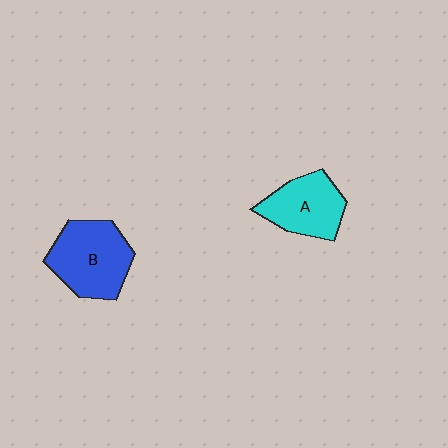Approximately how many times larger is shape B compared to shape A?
Approximately 1.3 times.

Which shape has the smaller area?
Shape A (cyan).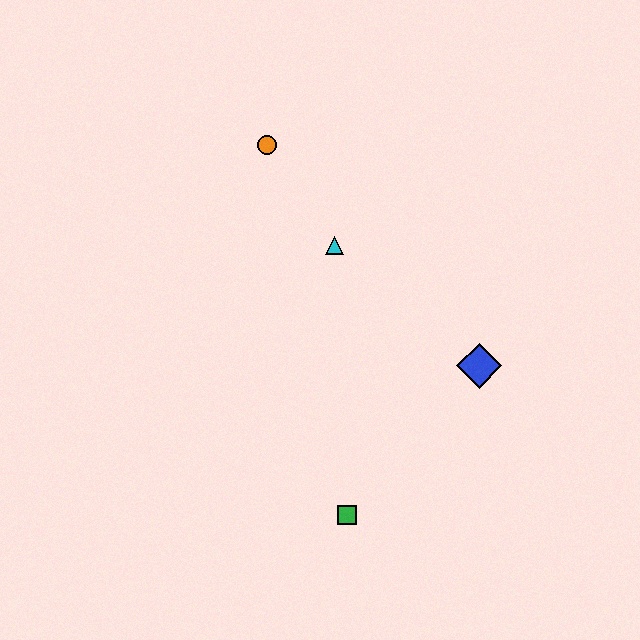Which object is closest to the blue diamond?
The cyan triangle is closest to the blue diamond.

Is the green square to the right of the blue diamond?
No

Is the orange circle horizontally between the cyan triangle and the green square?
No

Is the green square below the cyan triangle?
Yes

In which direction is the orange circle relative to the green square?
The orange circle is above the green square.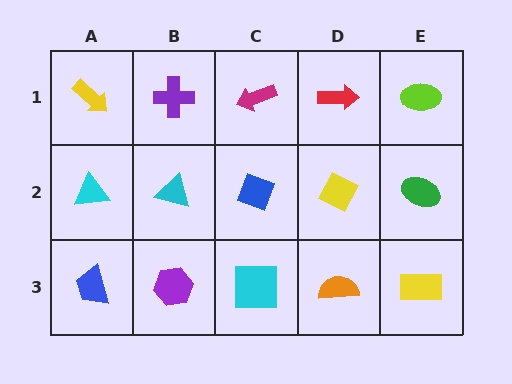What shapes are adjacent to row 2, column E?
A lime ellipse (row 1, column E), a yellow rectangle (row 3, column E), a yellow diamond (row 2, column D).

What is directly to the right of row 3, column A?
A purple hexagon.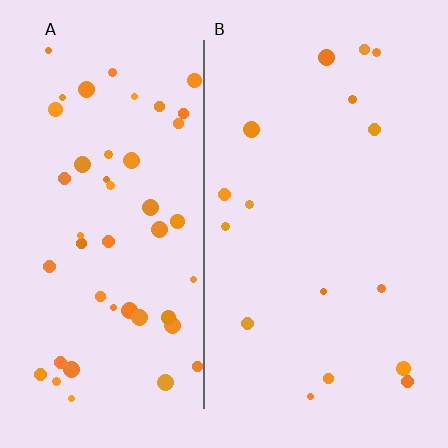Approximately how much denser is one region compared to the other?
Approximately 2.9× — region A over region B.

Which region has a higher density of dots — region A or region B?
A (the left).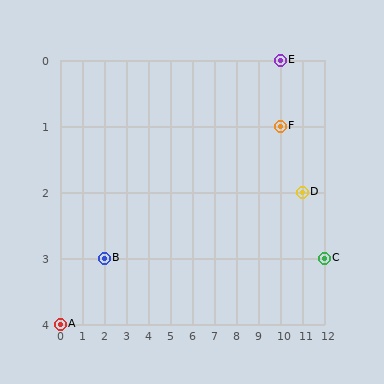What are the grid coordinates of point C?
Point C is at grid coordinates (12, 3).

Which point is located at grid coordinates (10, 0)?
Point E is at (10, 0).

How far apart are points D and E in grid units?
Points D and E are 1 column and 2 rows apart (about 2.2 grid units diagonally).